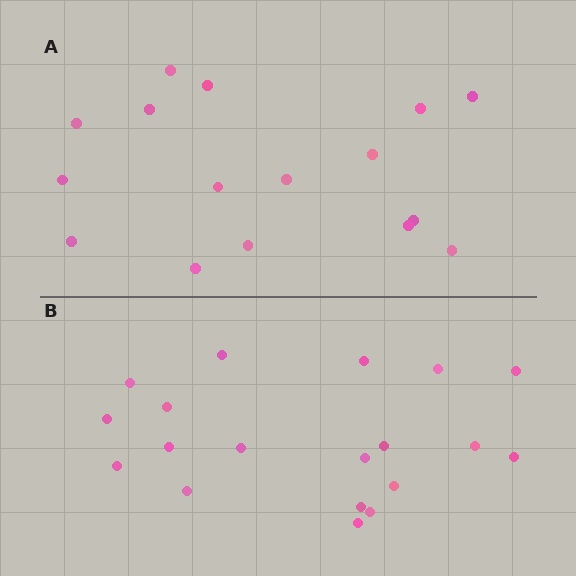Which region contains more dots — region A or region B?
Region B (the bottom region) has more dots.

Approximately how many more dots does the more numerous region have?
Region B has just a few more — roughly 2 or 3 more dots than region A.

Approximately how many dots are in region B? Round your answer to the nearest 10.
About 20 dots. (The exact count is 19, which rounds to 20.)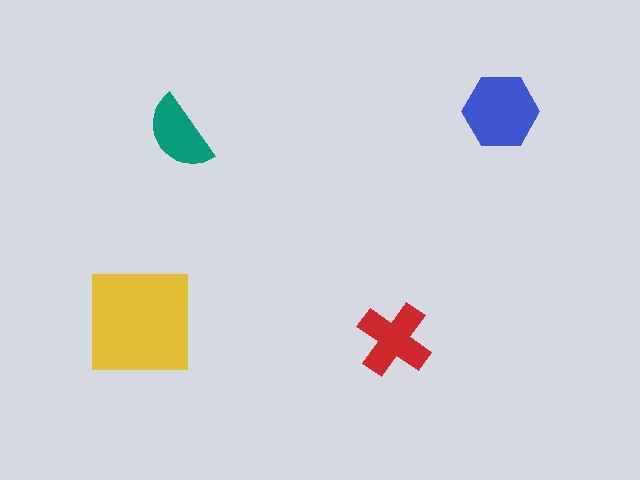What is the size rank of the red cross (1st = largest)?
3rd.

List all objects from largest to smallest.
The yellow square, the blue hexagon, the red cross, the teal semicircle.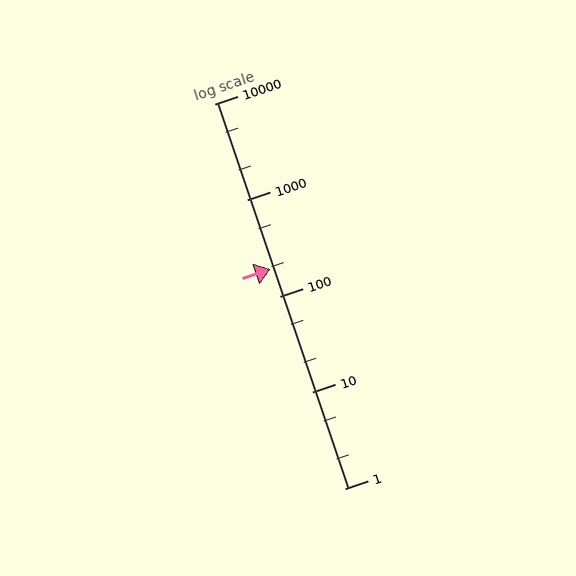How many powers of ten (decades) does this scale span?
The scale spans 4 decades, from 1 to 10000.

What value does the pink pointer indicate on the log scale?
The pointer indicates approximately 190.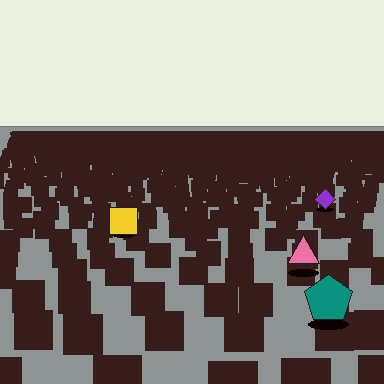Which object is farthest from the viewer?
The purple diamond is farthest from the viewer. It appears smaller and the ground texture around it is denser.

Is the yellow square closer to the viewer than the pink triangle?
No. The pink triangle is closer — you can tell from the texture gradient: the ground texture is coarser near it.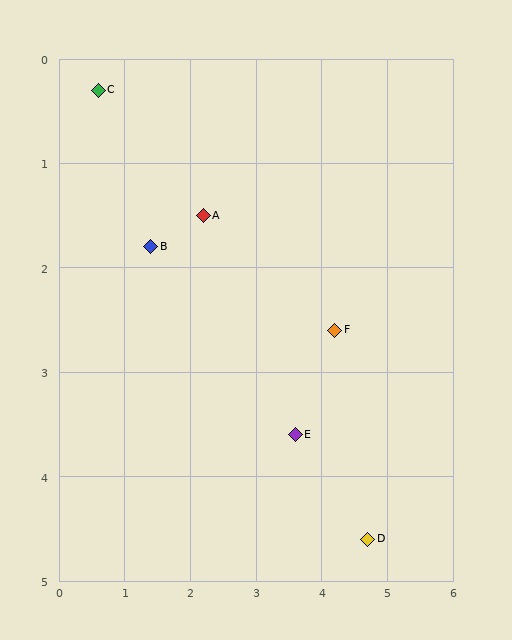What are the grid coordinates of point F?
Point F is at approximately (4.2, 2.6).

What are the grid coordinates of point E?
Point E is at approximately (3.6, 3.6).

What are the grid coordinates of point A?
Point A is at approximately (2.2, 1.5).